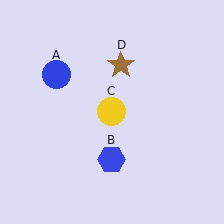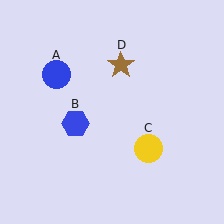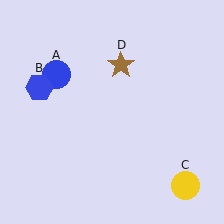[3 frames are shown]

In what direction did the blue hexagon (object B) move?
The blue hexagon (object B) moved up and to the left.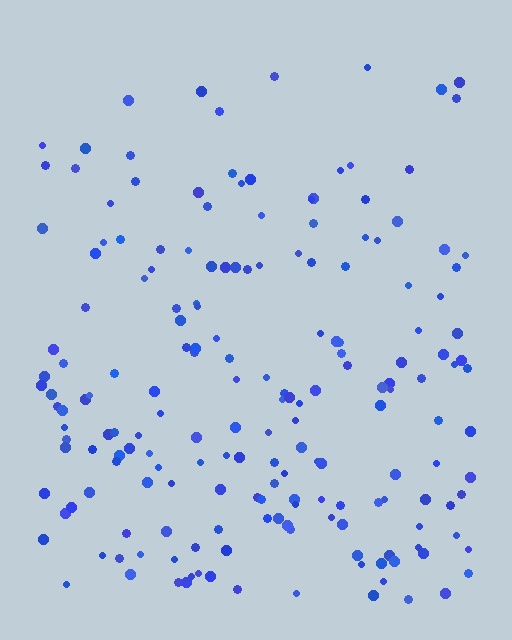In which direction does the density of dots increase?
From top to bottom, with the bottom side densest.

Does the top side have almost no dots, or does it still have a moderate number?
Still a moderate number, just noticeably fewer than the bottom.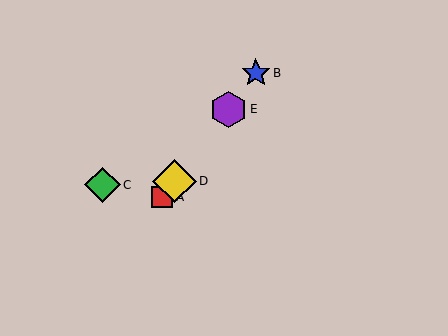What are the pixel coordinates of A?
Object A is at (162, 197).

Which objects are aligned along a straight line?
Objects A, B, D, E are aligned along a straight line.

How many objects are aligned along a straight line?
4 objects (A, B, D, E) are aligned along a straight line.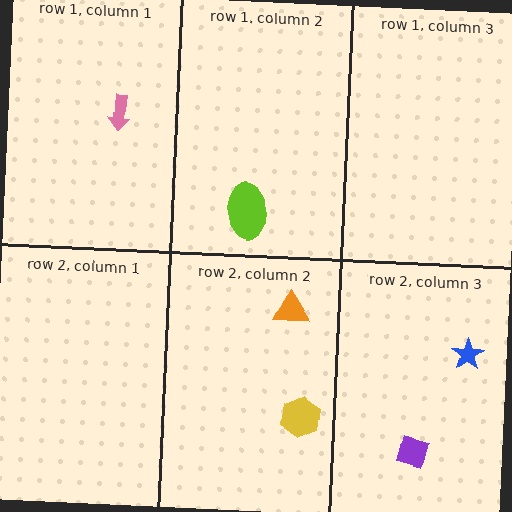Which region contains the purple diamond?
The row 2, column 3 region.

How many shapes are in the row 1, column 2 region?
1.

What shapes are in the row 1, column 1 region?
The pink arrow.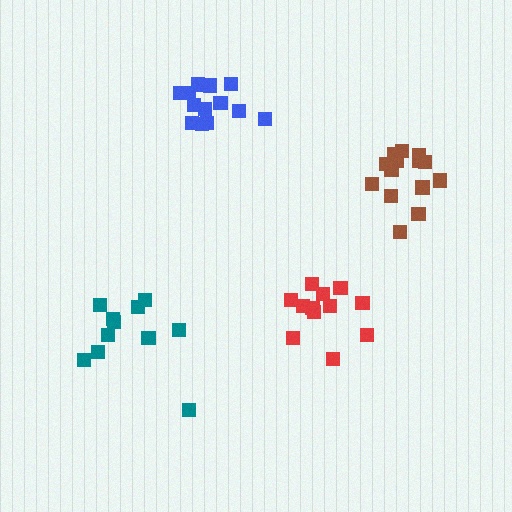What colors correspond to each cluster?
The clusters are colored: brown, blue, red, teal.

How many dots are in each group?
Group 1: 14 dots, Group 2: 13 dots, Group 3: 12 dots, Group 4: 11 dots (50 total).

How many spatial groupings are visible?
There are 4 spatial groupings.